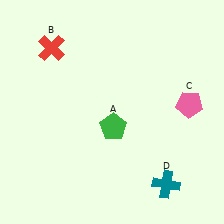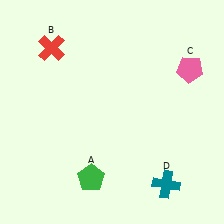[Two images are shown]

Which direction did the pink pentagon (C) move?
The pink pentagon (C) moved up.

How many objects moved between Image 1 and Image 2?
2 objects moved between the two images.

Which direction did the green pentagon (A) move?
The green pentagon (A) moved down.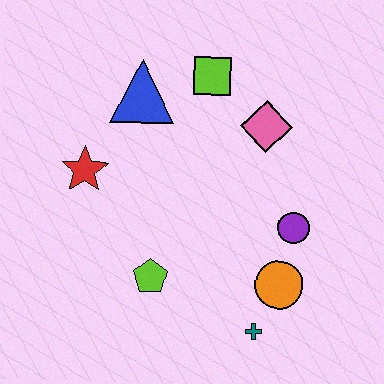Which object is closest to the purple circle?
The orange circle is closest to the purple circle.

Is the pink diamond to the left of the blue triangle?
No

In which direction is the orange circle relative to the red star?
The orange circle is to the right of the red star.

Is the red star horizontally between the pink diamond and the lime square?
No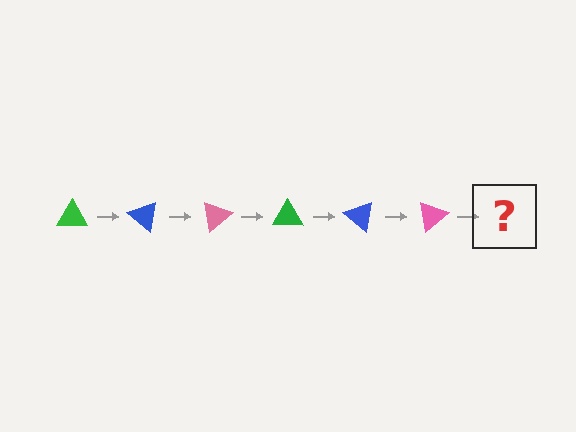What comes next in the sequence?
The next element should be a green triangle, rotated 240 degrees from the start.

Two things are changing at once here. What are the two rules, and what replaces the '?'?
The two rules are that it rotates 40 degrees each step and the color cycles through green, blue, and pink. The '?' should be a green triangle, rotated 240 degrees from the start.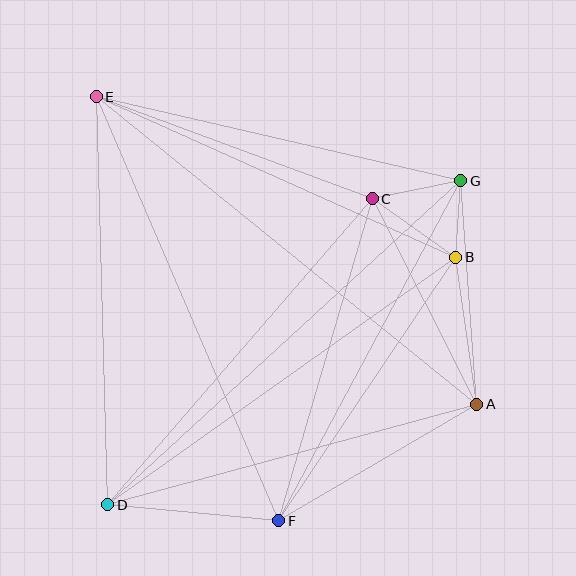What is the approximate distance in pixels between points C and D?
The distance between C and D is approximately 404 pixels.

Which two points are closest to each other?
Points B and G are closest to each other.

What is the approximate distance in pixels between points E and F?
The distance between E and F is approximately 462 pixels.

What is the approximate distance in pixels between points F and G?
The distance between F and G is approximately 386 pixels.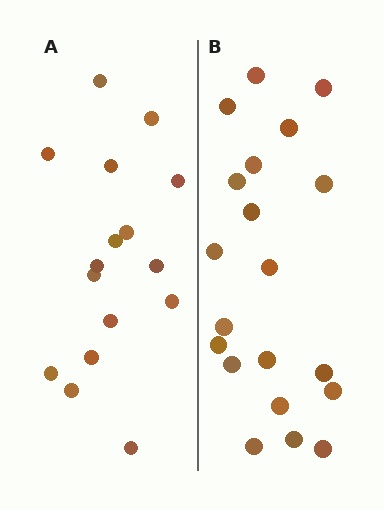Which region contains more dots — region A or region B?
Region B (the right region) has more dots.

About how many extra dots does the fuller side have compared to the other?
Region B has about 4 more dots than region A.